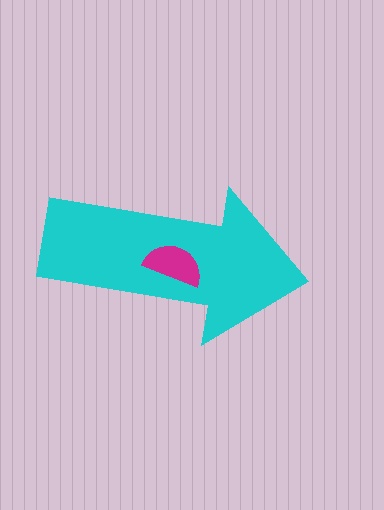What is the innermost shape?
The magenta semicircle.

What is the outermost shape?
The cyan arrow.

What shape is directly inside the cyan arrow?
The magenta semicircle.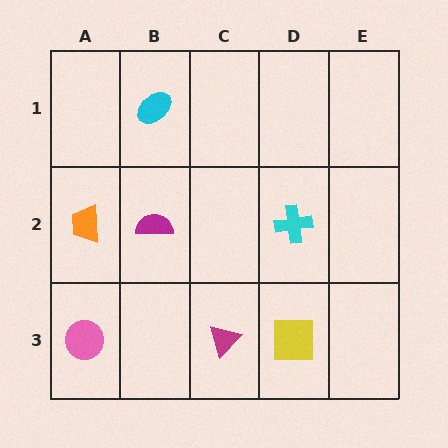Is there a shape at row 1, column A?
No, that cell is empty.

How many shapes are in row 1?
1 shape.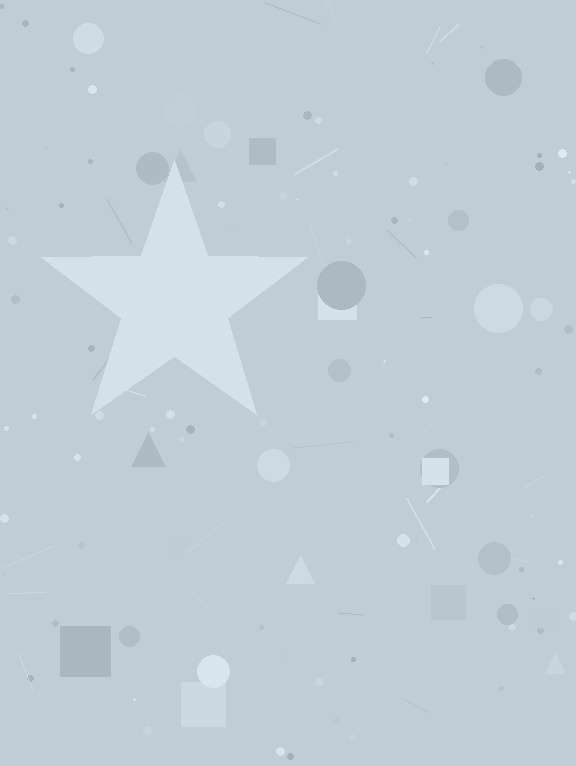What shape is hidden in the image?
A star is hidden in the image.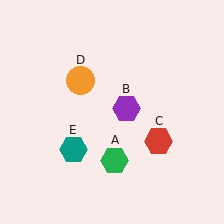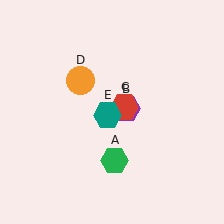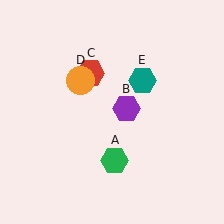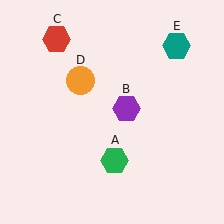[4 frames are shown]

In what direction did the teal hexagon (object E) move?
The teal hexagon (object E) moved up and to the right.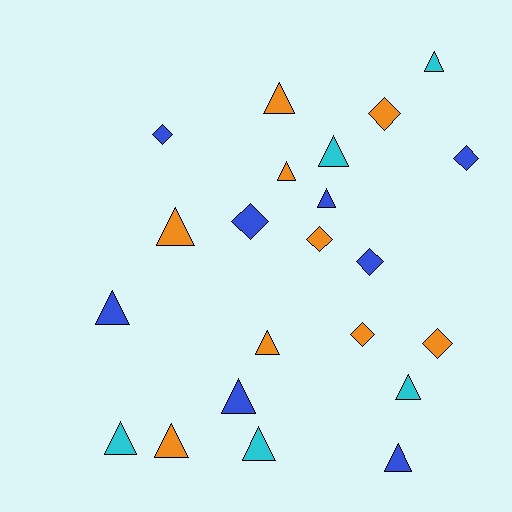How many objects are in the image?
There are 22 objects.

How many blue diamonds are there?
There are 4 blue diamonds.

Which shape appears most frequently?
Triangle, with 14 objects.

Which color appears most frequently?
Orange, with 9 objects.